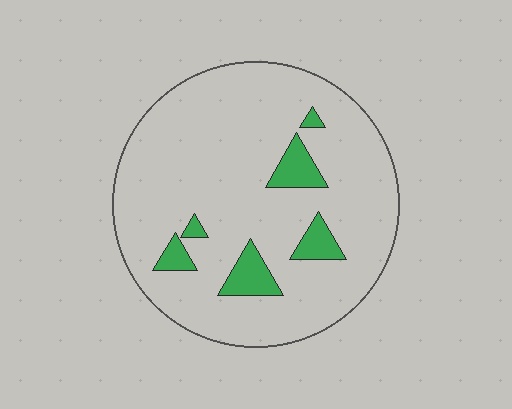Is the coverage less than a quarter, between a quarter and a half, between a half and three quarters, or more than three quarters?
Less than a quarter.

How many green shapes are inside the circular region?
6.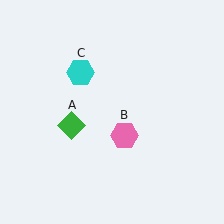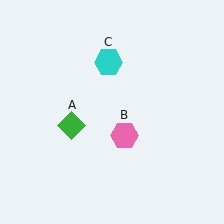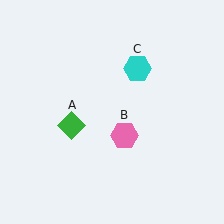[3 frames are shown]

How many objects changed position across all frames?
1 object changed position: cyan hexagon (object C).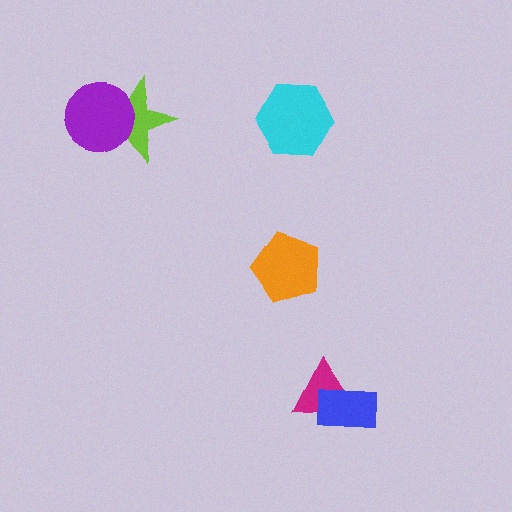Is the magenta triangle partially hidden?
Yes, it is partially covered by another shape.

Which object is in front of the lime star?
The purple circle is in front of the lime star.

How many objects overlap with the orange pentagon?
0 objects overlap with the orange pentagon.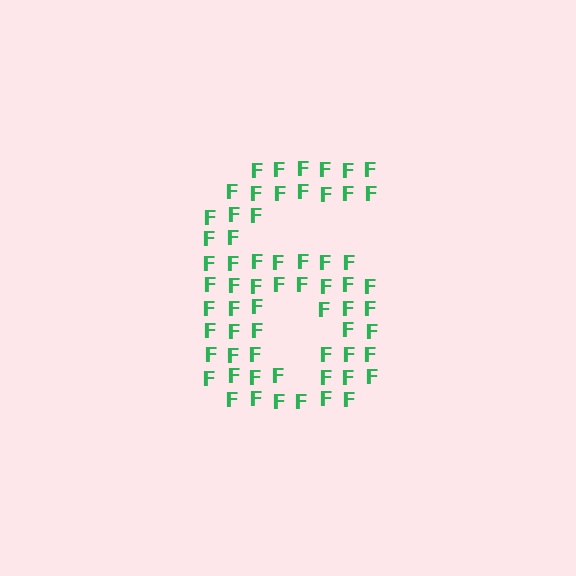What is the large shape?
The large shape is the digit 6.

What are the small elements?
The small elements are letter F's.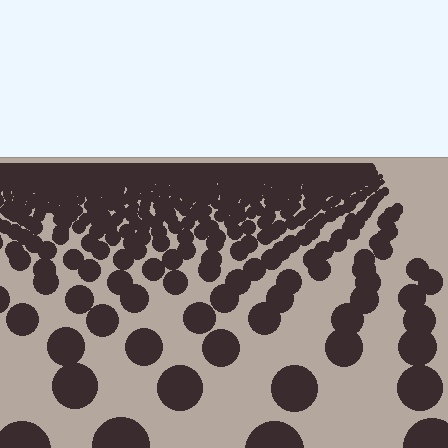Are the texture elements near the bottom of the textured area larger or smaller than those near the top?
Larger. Near the bottom, elements are closer to the viewer and appear at a bigger on-screen size.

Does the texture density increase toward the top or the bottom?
Density increases toward the top.